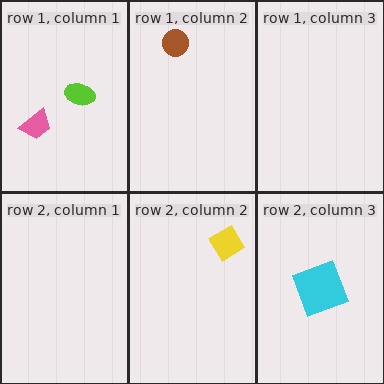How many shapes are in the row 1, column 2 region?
1.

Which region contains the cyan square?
The row 2, column 3 region.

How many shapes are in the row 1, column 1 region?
2.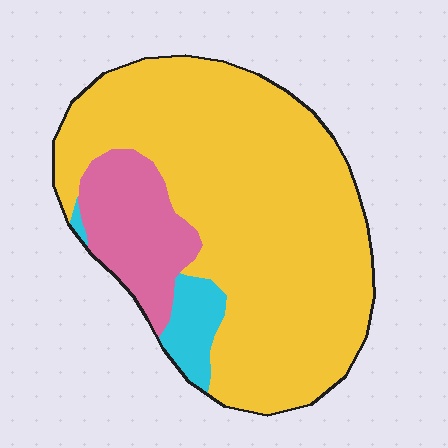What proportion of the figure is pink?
Pink takes up less than a quarter of the figure.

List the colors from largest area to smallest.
From largest to smallest: yellow, pink, cyan.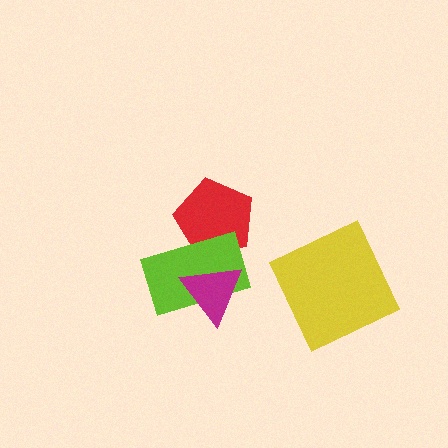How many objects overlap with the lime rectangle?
2 objects overlap with the lime rectangle.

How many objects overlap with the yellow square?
0 objects overlap with the yellow square.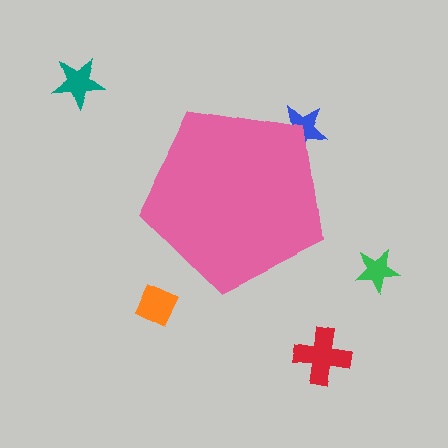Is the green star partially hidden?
No, the green star is fully visible.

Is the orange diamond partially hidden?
No, the orange diamond is fully visible.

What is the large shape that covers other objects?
A pink pentagon.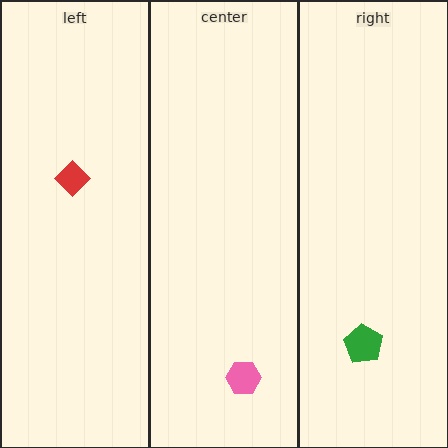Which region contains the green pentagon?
The right region.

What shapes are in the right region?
The green pentagon.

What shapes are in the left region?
The red diamond.